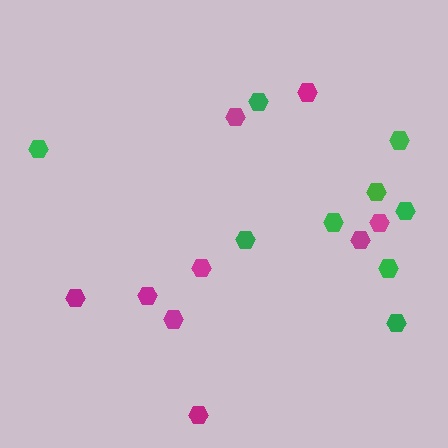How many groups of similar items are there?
There are 2 groups: one group of magenta hexagons (9) and one group of green hexagons (9).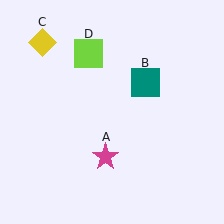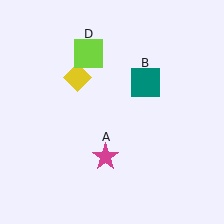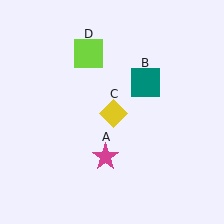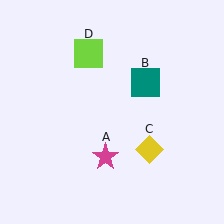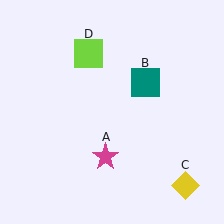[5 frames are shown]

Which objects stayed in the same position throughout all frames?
Magenta star (object A) and teal square (object B) and lime square (object D) remained stationary.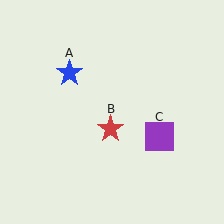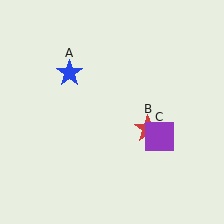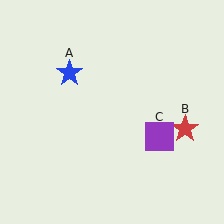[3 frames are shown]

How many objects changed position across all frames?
1 object changed position: red star (object B).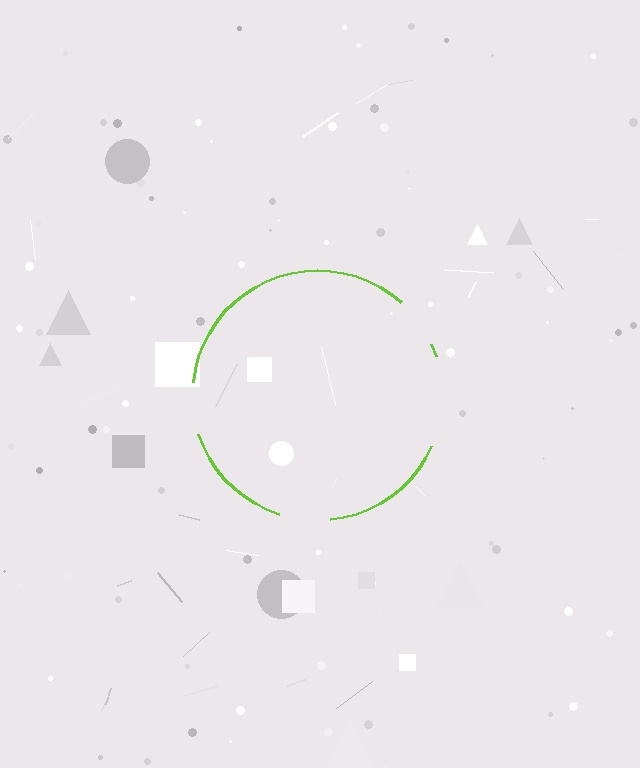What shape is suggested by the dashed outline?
The dashed outline suggests a circle.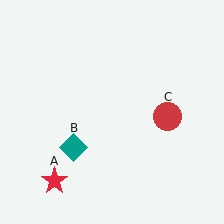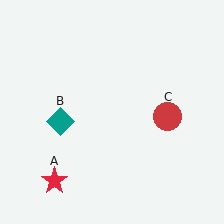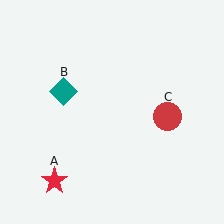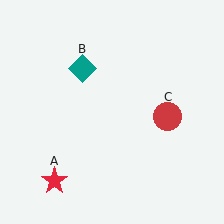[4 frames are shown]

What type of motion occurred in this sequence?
The teal diamond (object B) rotated clockwise around the center of the scene.